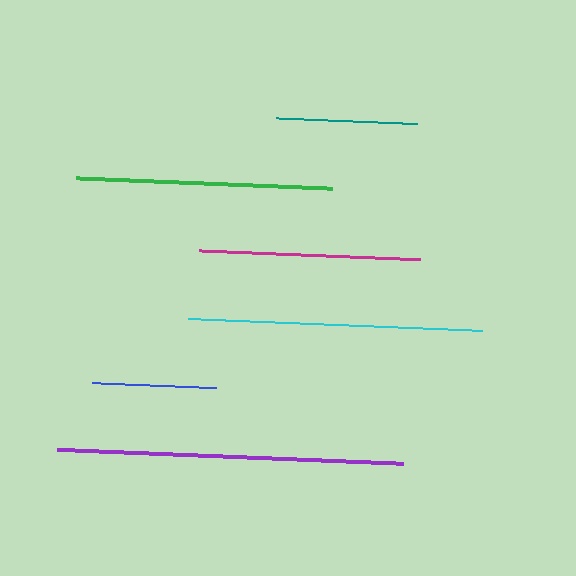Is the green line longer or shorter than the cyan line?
The cyan line is longer than the green line.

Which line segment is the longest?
The purple line is the longest at approximately 346 pixels.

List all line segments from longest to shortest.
From longest to shortest: purple, cyan, green, magenta, teal, blue.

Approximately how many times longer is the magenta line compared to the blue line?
The magenta line is approximately 1.8 times the length of the blue line.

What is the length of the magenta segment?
The magenta segment is approximately 221 pixels long.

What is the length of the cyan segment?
The cyan segment is approximately 295 pixels long.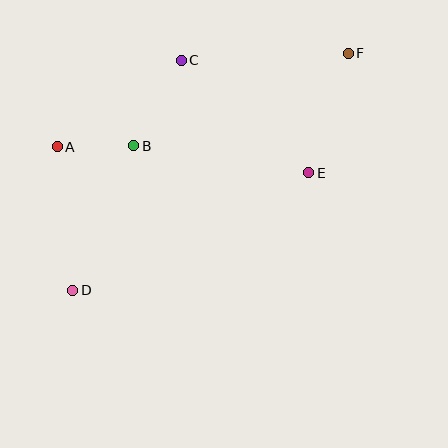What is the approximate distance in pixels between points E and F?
The distance between E and F is approximately 126 pixels.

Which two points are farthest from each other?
Points D and F are farthest from each other.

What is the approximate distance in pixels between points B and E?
The distance between B and E is approximately 177 pixels.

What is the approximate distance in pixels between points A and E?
The distance between A and E is approximately 253 pixels.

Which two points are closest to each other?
Points A and B are closest to each other.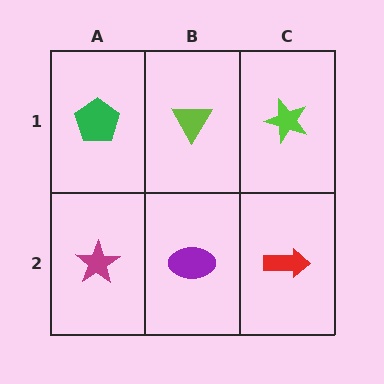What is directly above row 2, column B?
A lime triangle.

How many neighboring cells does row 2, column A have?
2.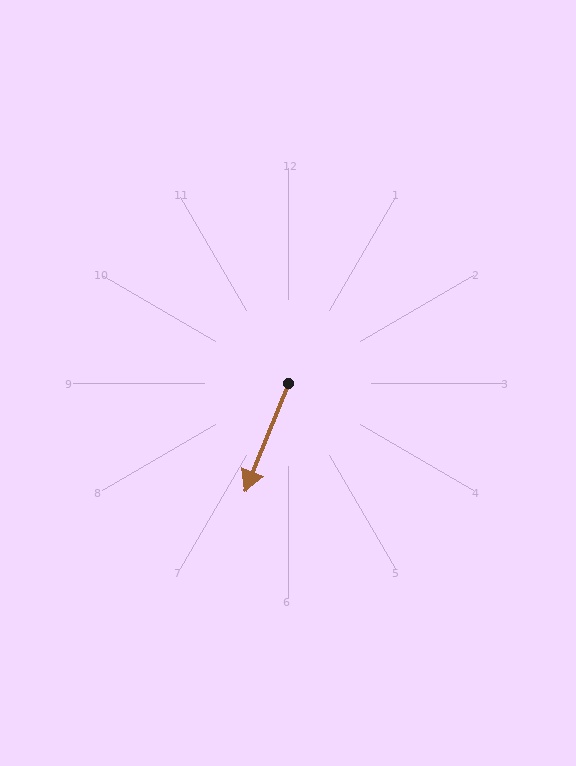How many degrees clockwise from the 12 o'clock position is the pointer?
Approximately 202 degrees.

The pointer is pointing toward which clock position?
Roughly 7 o'clock.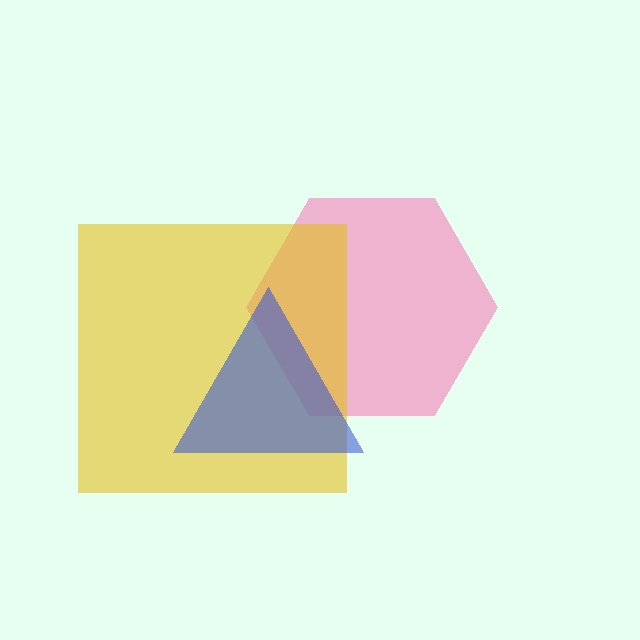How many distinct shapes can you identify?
There are 3 distinct shapes: a pink hexagon, a yellow square, a blue triangle.